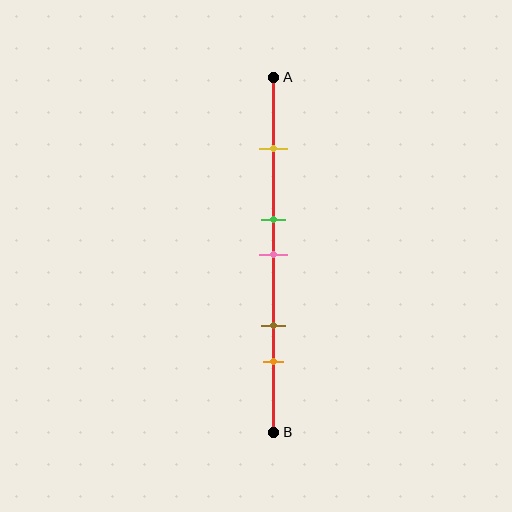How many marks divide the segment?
There are 5 marks dividing the segment.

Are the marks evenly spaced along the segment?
No, the marks are not evenly spaced.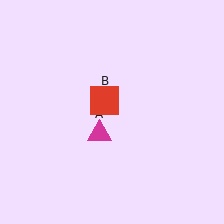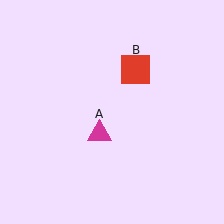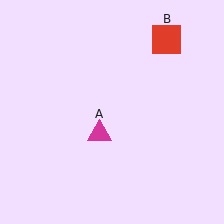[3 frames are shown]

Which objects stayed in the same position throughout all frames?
Magenta triangle (object A) remained stationary.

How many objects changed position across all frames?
1 object changed position: red square (object B).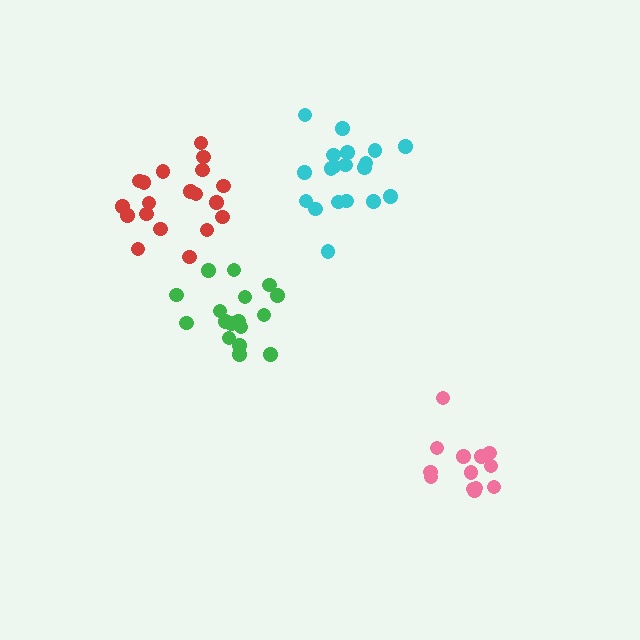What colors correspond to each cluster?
The clusters are colored: green, pink, red, cyan.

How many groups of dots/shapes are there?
There are 4 groups.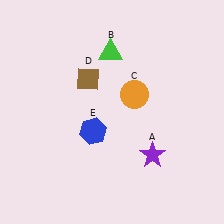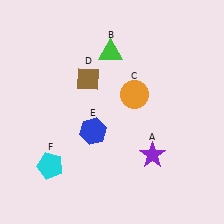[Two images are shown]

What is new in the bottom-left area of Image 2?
A cyan pentagon (F) was added in the bottom-left area of Image 2.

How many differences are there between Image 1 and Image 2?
There is 1 difference between the two images.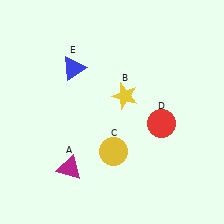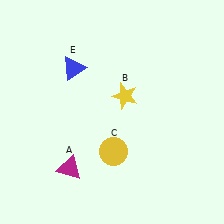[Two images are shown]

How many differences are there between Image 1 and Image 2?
There is 1 difference between the two images.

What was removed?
The red circle (D) was removed in Image 2.